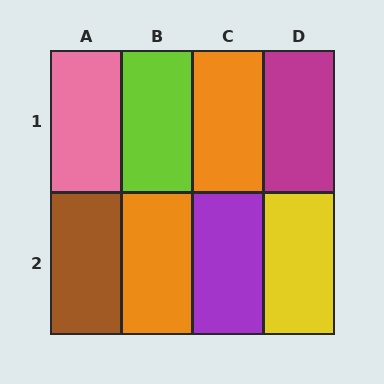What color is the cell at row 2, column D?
Yellow.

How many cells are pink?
1 cell is pink.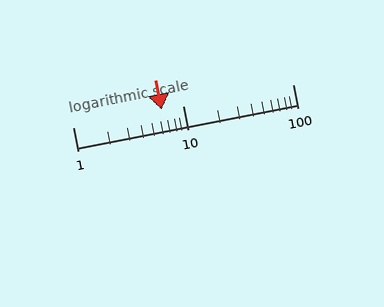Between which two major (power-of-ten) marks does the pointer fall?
The pointer is between 1 and 10.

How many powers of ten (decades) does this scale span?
The scale spans 2 decades, from 1 to 100.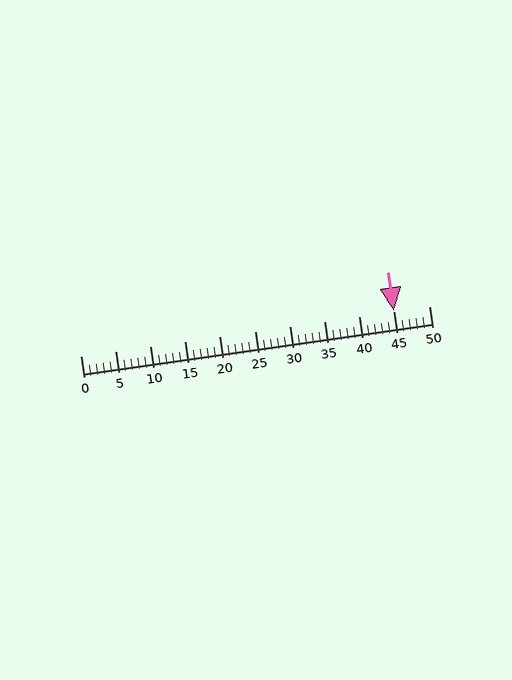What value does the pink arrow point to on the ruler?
The pink arrow points to approximately 45.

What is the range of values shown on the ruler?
The ruler shows values from 0 to 50.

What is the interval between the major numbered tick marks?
The major tick marks are spaced 5 units apart.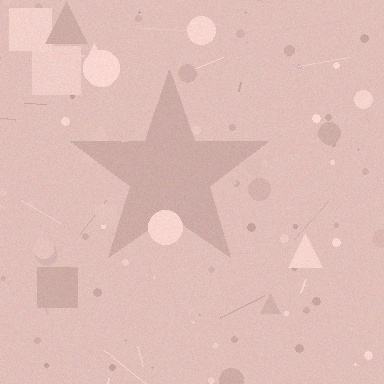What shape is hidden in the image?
A star is hidden in the image.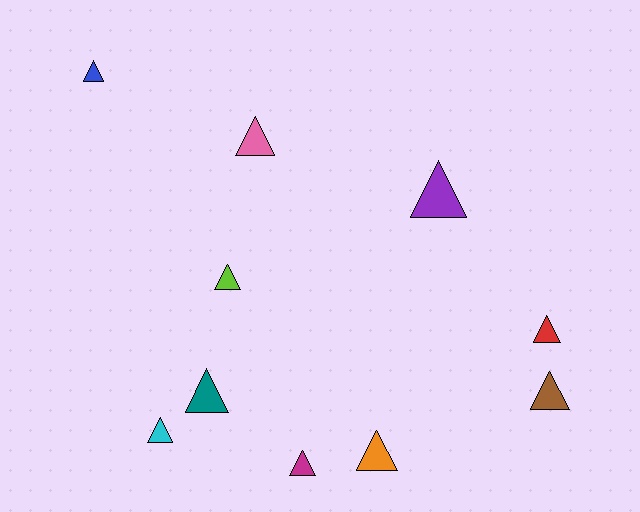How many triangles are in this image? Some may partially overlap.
There are 10 triangles.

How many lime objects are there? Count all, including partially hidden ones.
There is 1 lime object.